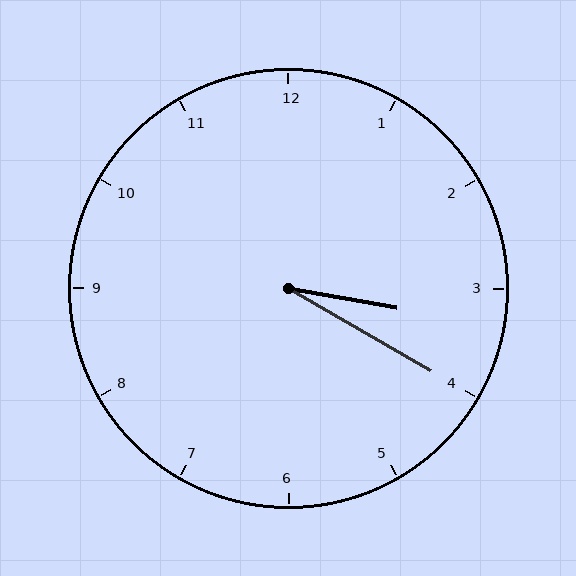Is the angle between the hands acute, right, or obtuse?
It is acute.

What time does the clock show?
3:20.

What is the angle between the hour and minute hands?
Approximately 20 degrees.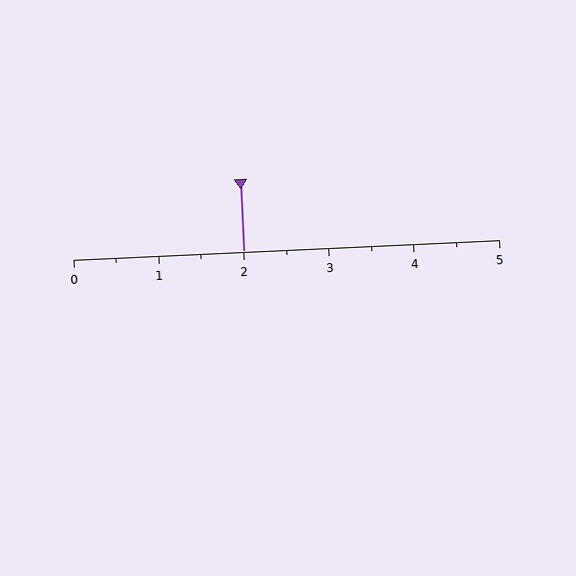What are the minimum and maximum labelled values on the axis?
The axis runs from 0 to 5.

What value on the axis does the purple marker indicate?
The marker indicates approximately 2.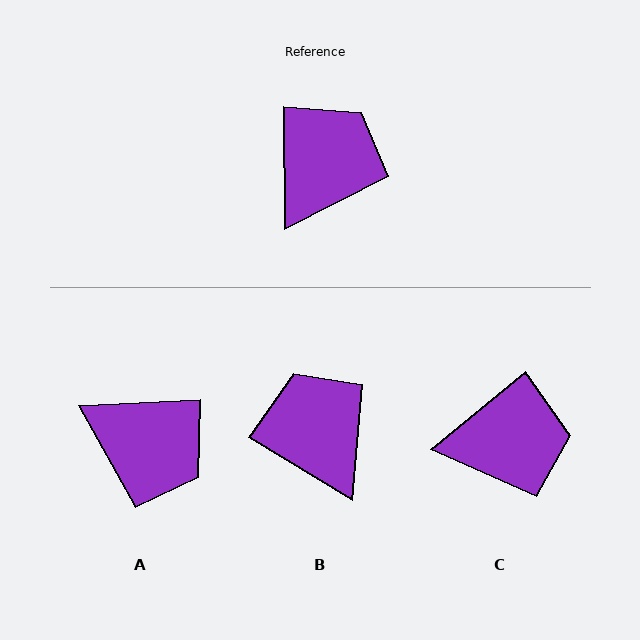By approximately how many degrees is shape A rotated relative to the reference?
Approximately 88 degrees clockwise.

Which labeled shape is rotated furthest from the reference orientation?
A, about 88 degrees away.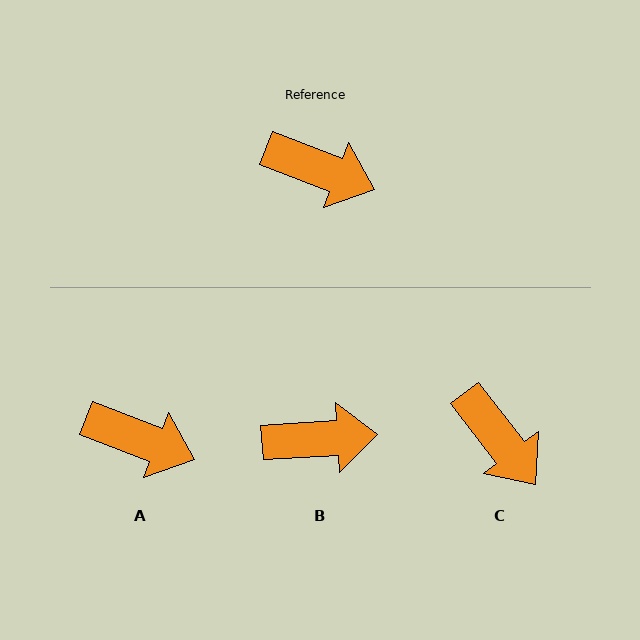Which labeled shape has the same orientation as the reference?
A.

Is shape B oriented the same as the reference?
No, it is off by about 25 degrees.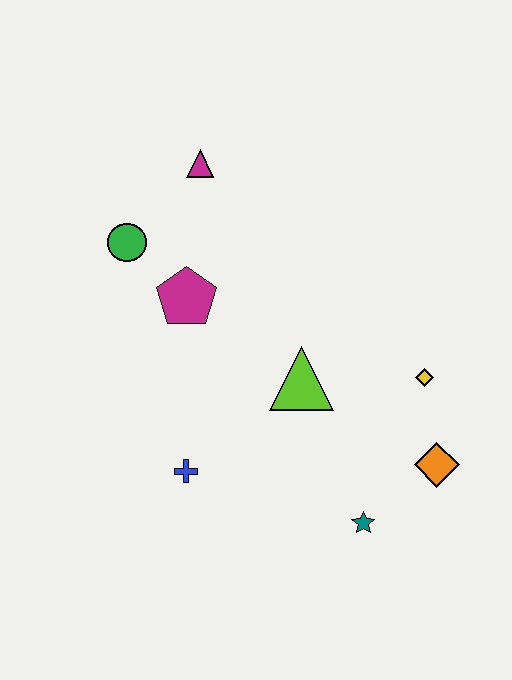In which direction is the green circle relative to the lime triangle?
The green circle is to the left of the lime triangle.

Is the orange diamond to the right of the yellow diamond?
Yes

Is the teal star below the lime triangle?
Yes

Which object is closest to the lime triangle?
The yellow diamond is closest to the lime triangle.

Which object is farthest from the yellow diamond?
The green circle is farthest from the yellow diamond.